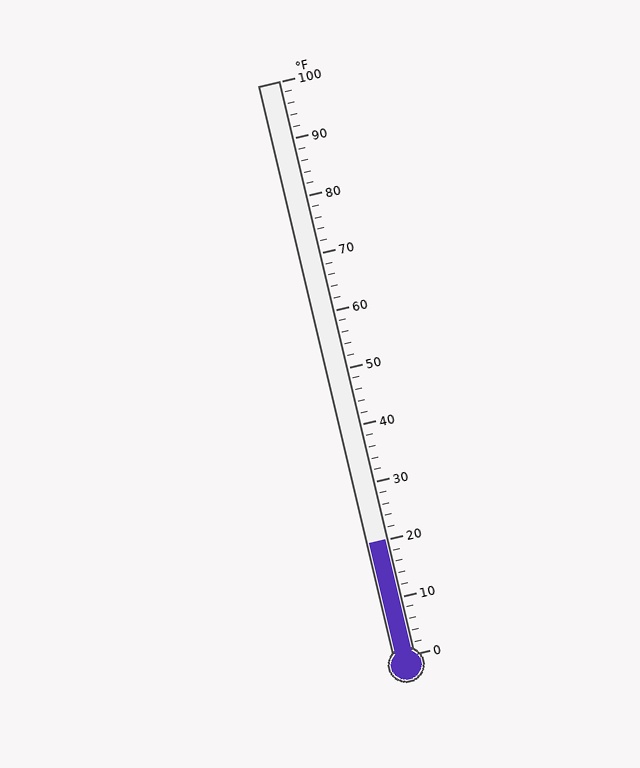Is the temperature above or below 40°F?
The temperature is below 40°F.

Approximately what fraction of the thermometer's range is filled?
The thermometer is filled to approximately 20% of its range.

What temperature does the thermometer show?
The thermometer shows approximately 20°F.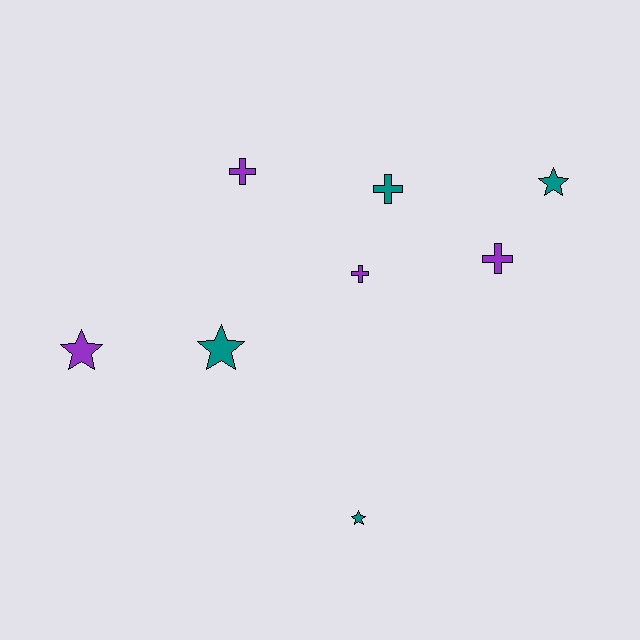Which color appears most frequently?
Purple, with 4 objects.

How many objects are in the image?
There are 8 objects.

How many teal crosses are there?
There is 1 teal cross.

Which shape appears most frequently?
Cross, with 4 objects.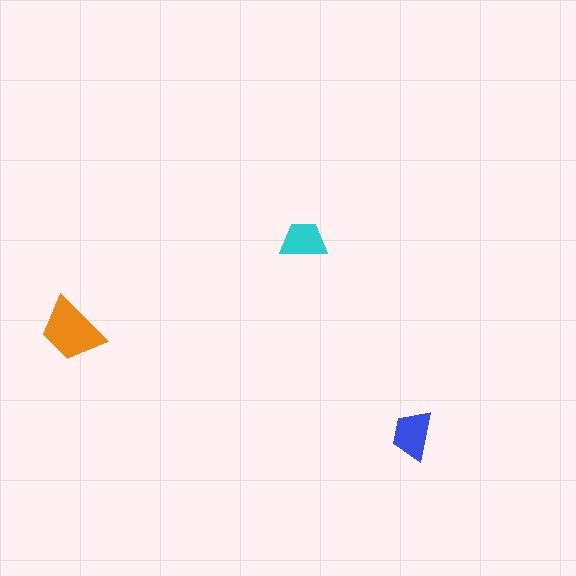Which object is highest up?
The cyan trapezoid is topmost.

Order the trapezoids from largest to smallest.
the orange one, the blue one, the cyan one.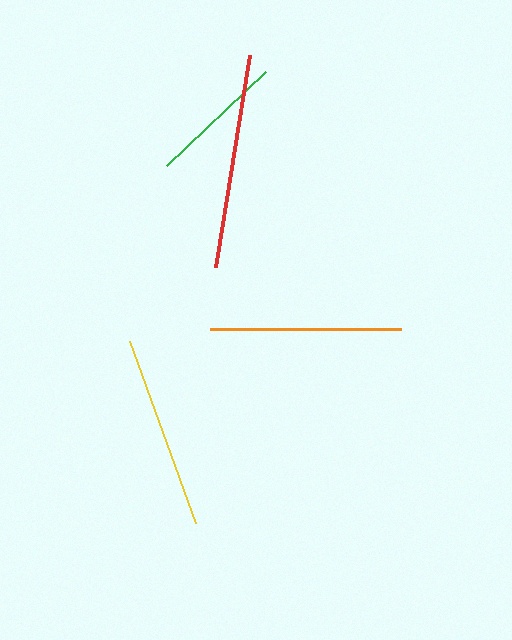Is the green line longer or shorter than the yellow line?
The yellow line is longer than the green line.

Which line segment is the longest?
The red line is the longest at approximately 215 pixels.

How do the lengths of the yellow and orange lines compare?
The yellow and orange lines are approximately the same length.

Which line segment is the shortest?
The green line is the shortest at approximately 137 pixels.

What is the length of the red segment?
The red segment is approximately 215 pixels long.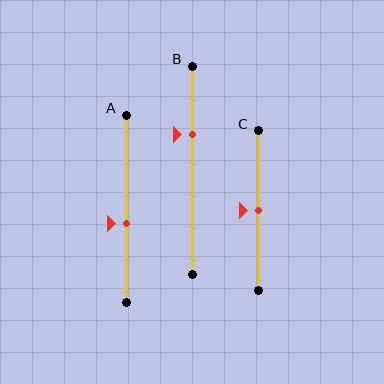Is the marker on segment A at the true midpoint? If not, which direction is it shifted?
No, the marker on segment A is shifted downward by about 8% of the segment length.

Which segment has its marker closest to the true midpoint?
Segment C has its marker closest to the true midpoint.